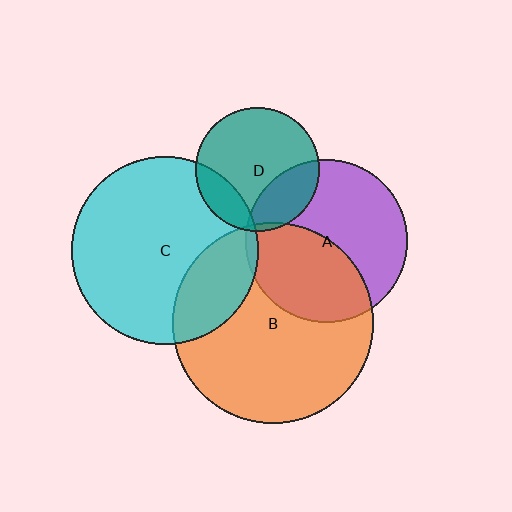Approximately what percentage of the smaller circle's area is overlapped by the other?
Approximately 25%.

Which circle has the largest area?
Circle B (orange).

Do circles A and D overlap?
Yes.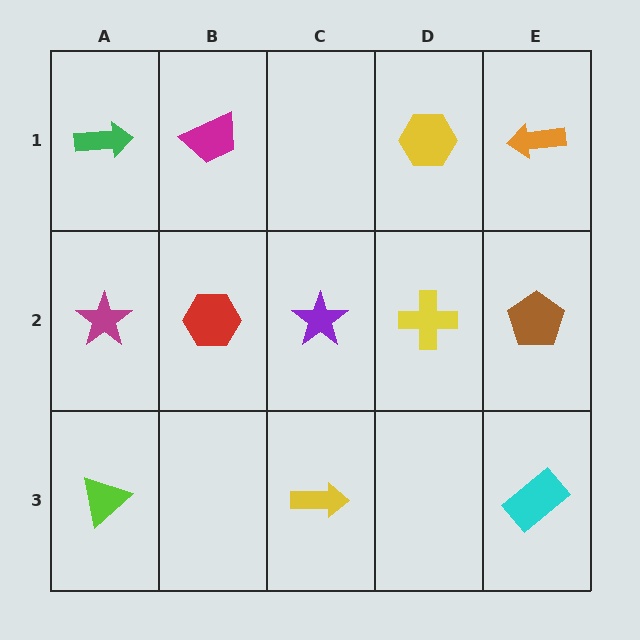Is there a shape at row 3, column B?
No, that cell is empty.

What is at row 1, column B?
A magenta trapezoid.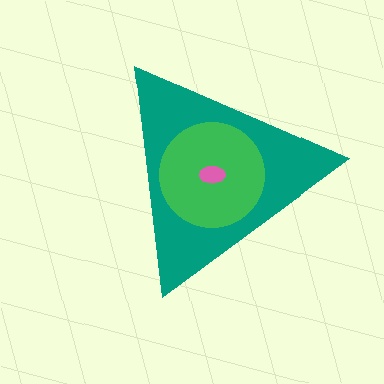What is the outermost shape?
The teal triangle.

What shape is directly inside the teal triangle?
The green circle.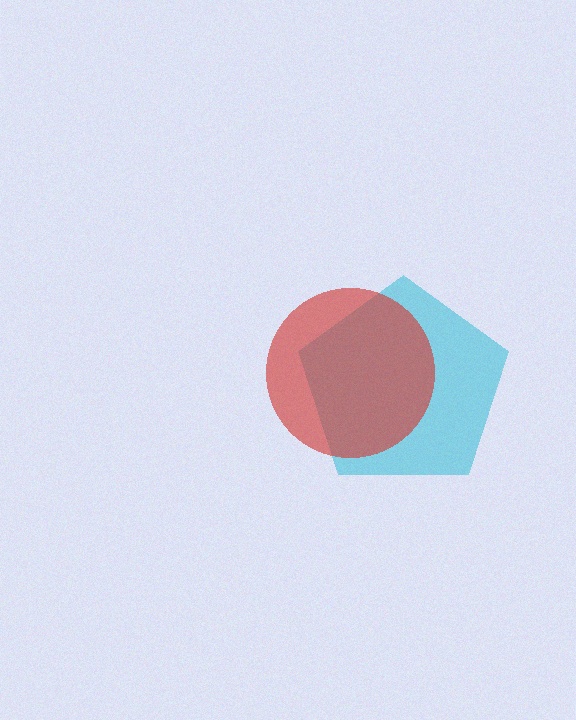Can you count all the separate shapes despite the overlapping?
Yes, there are 2 separate shapes.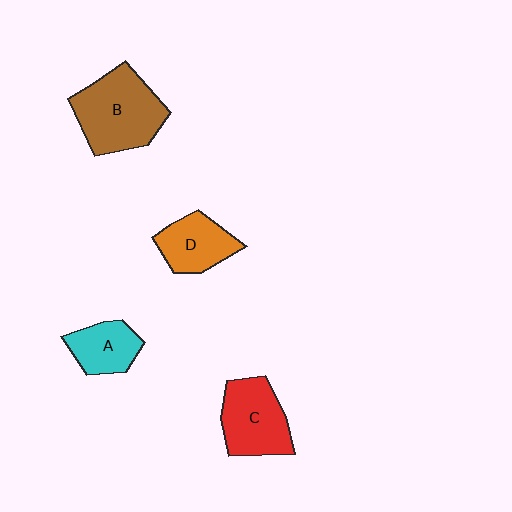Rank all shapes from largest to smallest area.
From largest to smallest: B (brown), C (red), D (orange), A (cyan).